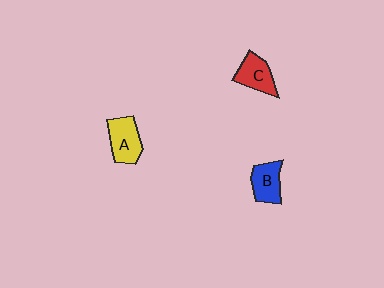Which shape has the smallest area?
Shape B (blue).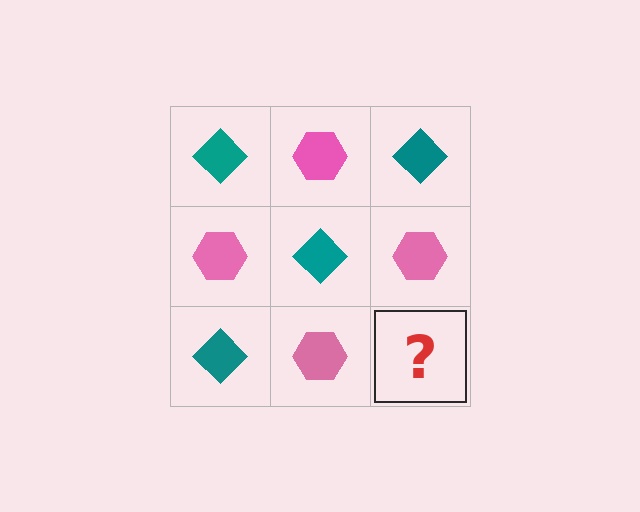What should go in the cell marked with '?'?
The missing cell should contain a teal diamond.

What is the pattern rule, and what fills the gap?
The rule is that it alternates teal diamond and pink hexagon in a checkerboard pattern. The gap should be filled with a teal diamond.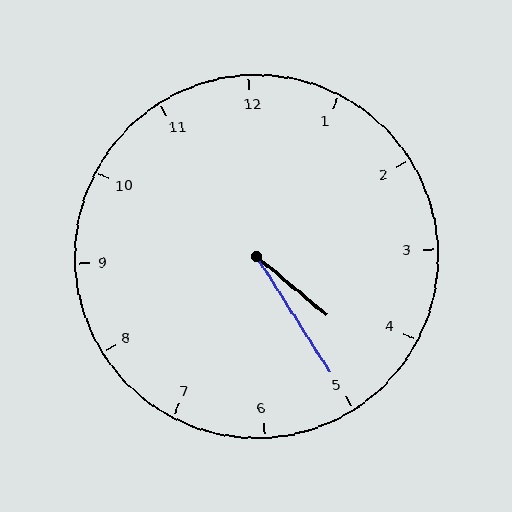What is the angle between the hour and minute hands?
Approximately 18 degrees.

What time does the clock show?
4:25.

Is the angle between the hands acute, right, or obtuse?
It is acute.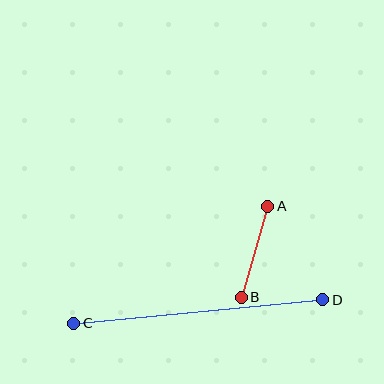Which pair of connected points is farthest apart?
Points C and D are farthest apart.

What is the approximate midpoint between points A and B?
The midpoint is at approximately (255, 252) pixels.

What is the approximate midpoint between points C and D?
The midpoint is at approximately (198, 312) pixels.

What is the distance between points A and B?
The distance is approximately 95 pixels.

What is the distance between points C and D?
The distance is approximately 250 pixels.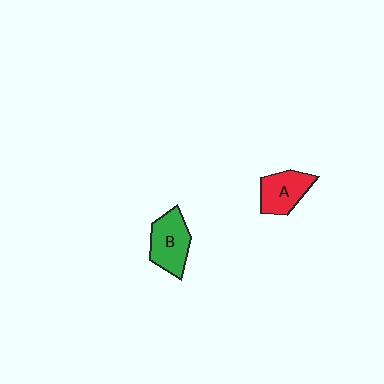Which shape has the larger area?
Shape B (green).